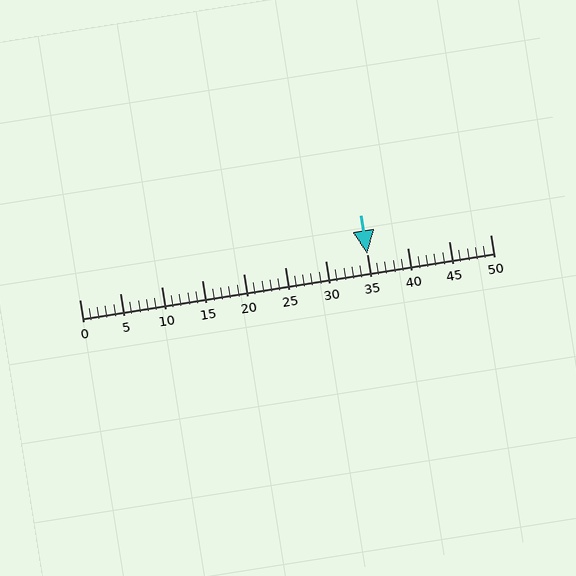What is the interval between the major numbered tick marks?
The major tick marks are spaced 5 units apart.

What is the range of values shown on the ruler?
The ruler shows values from 0 to 50.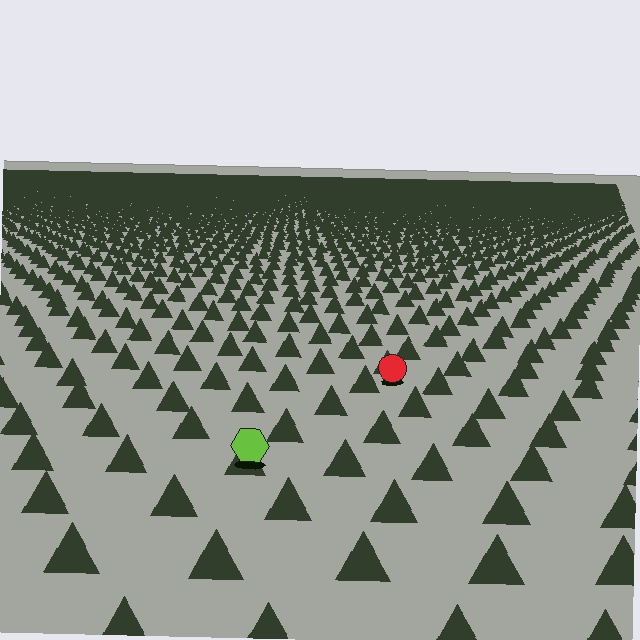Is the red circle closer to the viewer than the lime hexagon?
No. The lime hexagon is closer — you can tell from the texture gradient: the ground texture is coarser near it.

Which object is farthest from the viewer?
The red circle is farthest from the viewer. It appears smaller and the ground texture around it is denser.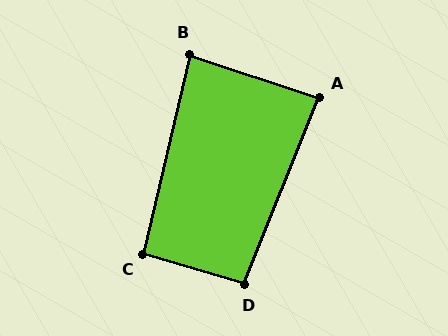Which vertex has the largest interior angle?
D, at approximately 95 degrees.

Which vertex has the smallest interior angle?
B, at approximately 85 degrees.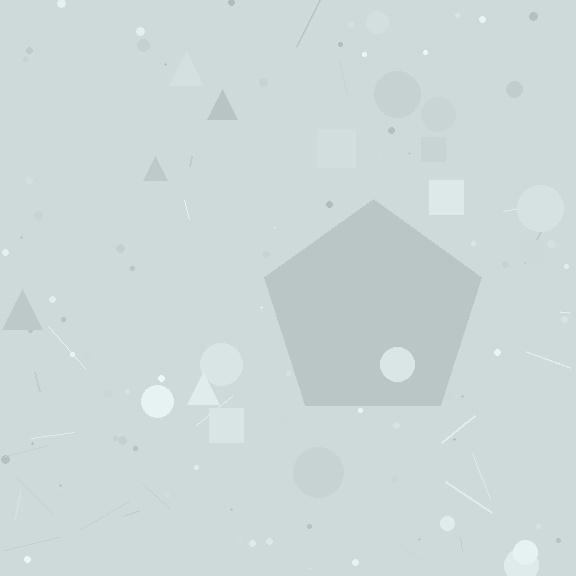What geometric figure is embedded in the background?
A pentagon is embedded in the background.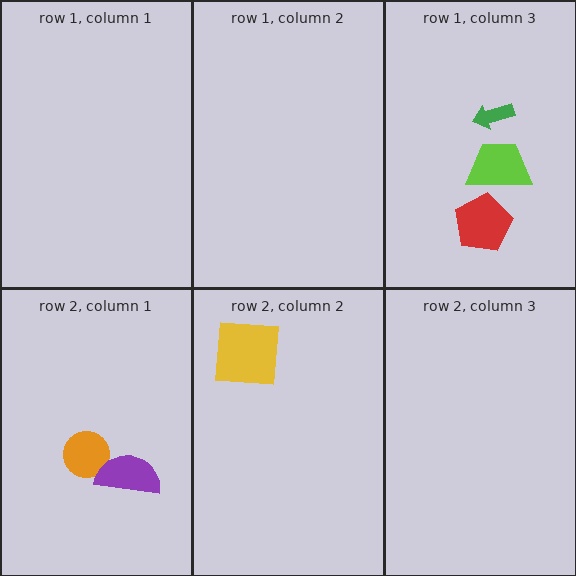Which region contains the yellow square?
The row 2, column 2 region.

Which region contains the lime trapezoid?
The row 1, column 3 region.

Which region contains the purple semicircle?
The row 2, column 1 region.